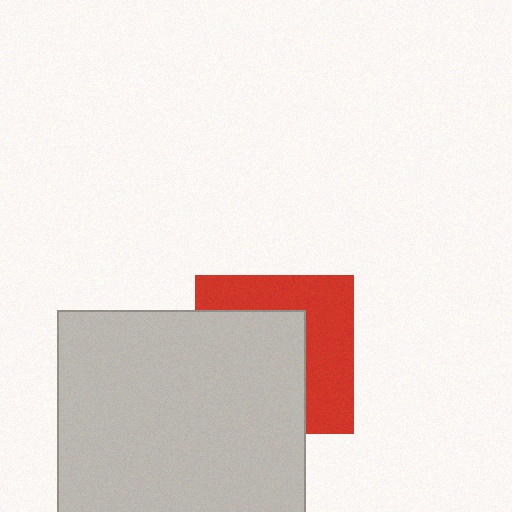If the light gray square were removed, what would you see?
You would see the complete red square.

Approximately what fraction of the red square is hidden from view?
Roughly 55% of the red square is hidden behind the light gray square.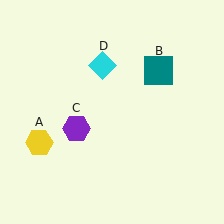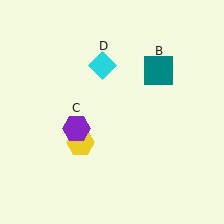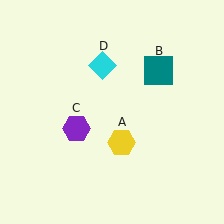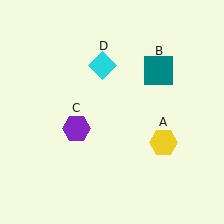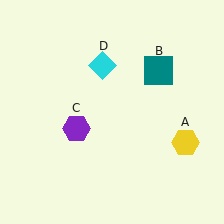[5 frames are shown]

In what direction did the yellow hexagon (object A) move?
The yellow hexagon (object A) moved right.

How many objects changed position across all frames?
1 object changed position: yellow hexagon (object A).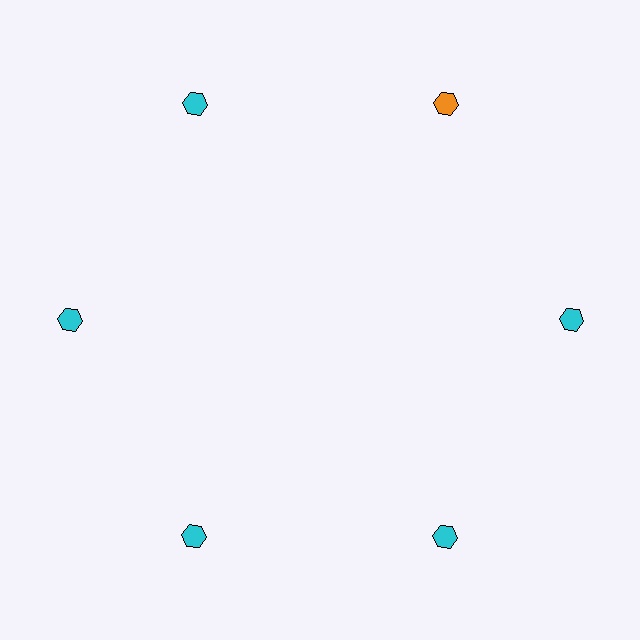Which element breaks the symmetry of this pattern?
The orange hexagon at roughly the 1 o'clock position breaks the symmetry. All other shapes are cyan hexagons.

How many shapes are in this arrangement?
There are 6 shapes arranged in a ring pattern.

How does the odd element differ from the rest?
It has a different color: orange instead of cyan.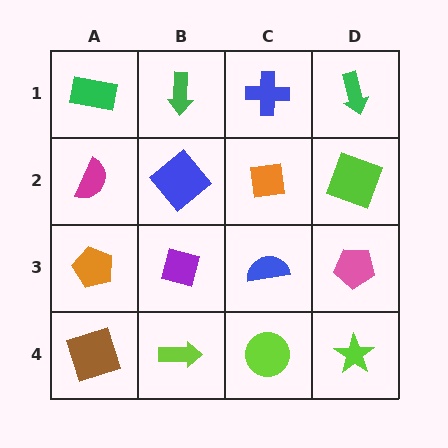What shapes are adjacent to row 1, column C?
An orange square (row 2, column C), a green arrow (row 1, column B), a green arrow (row 1, column D).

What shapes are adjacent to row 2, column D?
A green arrow (row 1, column D), a pink pentagon (row 3, column D), an orange square (row 2, column C).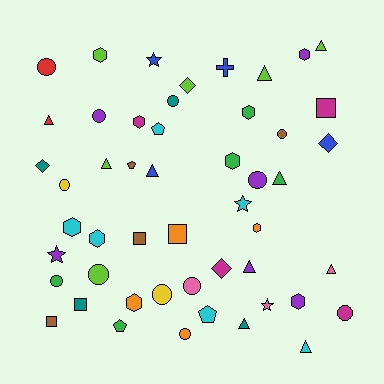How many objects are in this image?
There are 50 objects.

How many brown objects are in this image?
There are 4 brown objects.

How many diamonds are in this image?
There are 4 diamonds.